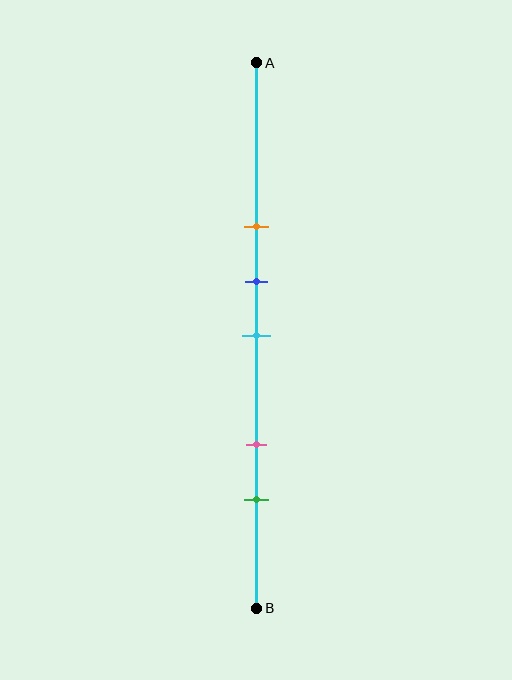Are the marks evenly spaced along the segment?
No, the marks are not evenly spaced.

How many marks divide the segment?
There are 5 marks dividing the segment.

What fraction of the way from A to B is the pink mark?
The pink mark is approximately 70% (0.7) of the way from A to B.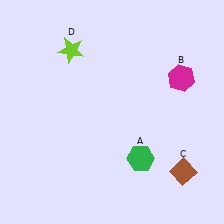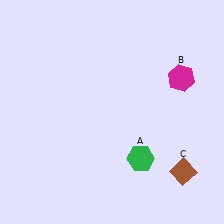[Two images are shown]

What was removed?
The lime star (D) was removed in Image 2.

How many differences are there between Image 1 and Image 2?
There is 1 difference between the two images.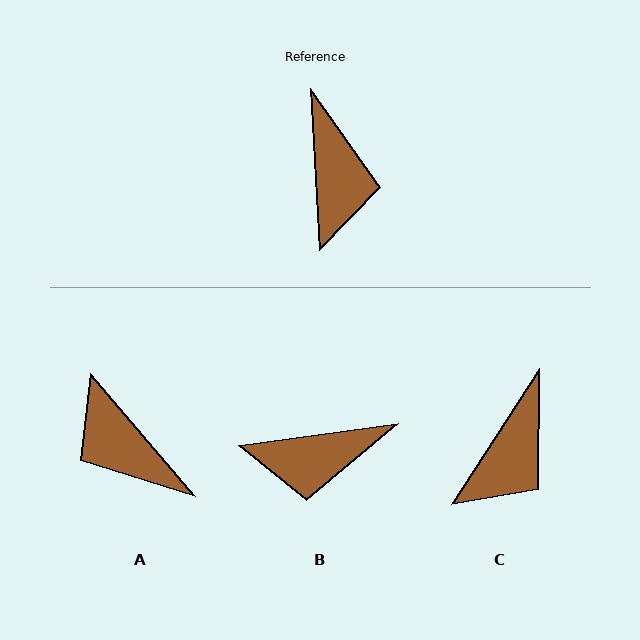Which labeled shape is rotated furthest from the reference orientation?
A, about 143 degrees away.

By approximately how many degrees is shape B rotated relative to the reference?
Approximately 85 degrees clockwise.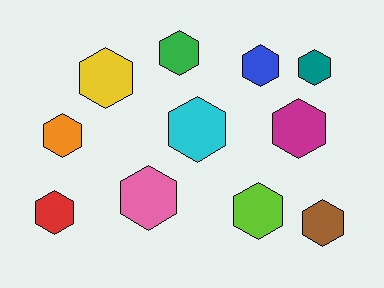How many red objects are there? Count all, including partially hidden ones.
There is 1 red object.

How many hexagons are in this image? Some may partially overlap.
There are 12 hexagons.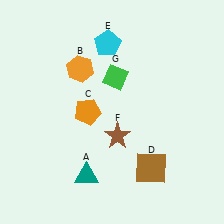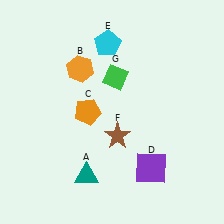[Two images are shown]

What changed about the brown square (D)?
In Image 1, D is brown. In Image 2, it changed to purple.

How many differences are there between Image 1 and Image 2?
There is 1 difference between the two images.